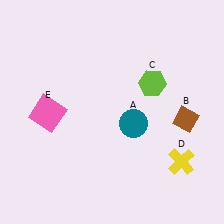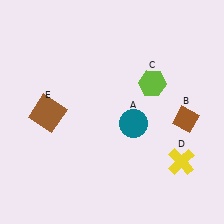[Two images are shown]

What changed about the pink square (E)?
In Image 1, E is pink. In Image 2, it changed to brown.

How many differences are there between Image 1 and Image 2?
There is 1 difference between the two images.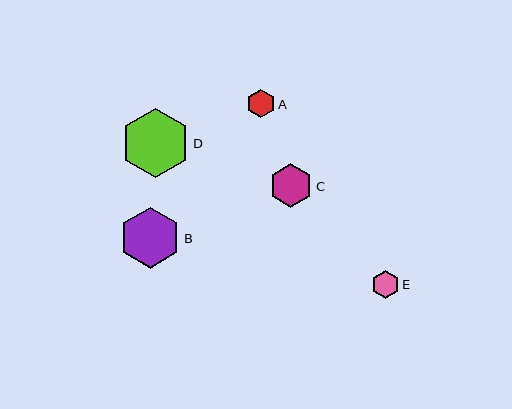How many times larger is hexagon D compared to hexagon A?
Hexagon D is approximately 2.4 times the size of hexagon A.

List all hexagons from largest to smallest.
From largest to smallest: D, B, C, A, E.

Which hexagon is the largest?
Hexagon D is the largest with a size of approximately 69 pixels.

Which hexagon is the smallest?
Hexagon E is the smallest with a size of approximately 28 pixels.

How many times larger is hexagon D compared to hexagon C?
Hexagon D is approximately 1.6 times the size of hexagon C.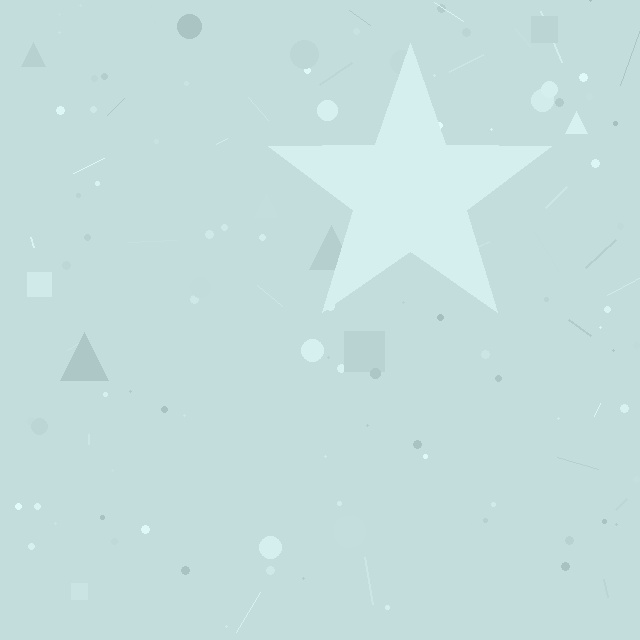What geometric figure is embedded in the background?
A star is embedded in the background.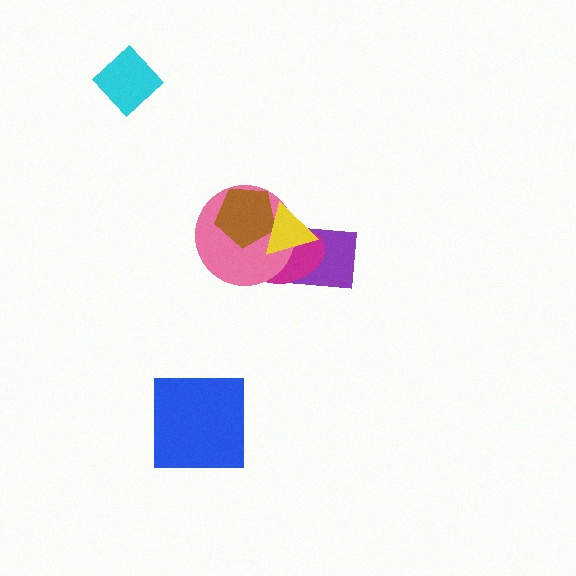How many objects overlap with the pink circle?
4 objects overlap with the pink circle.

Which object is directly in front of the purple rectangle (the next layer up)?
The magenta ellipse is directly in front of the purple rectangle.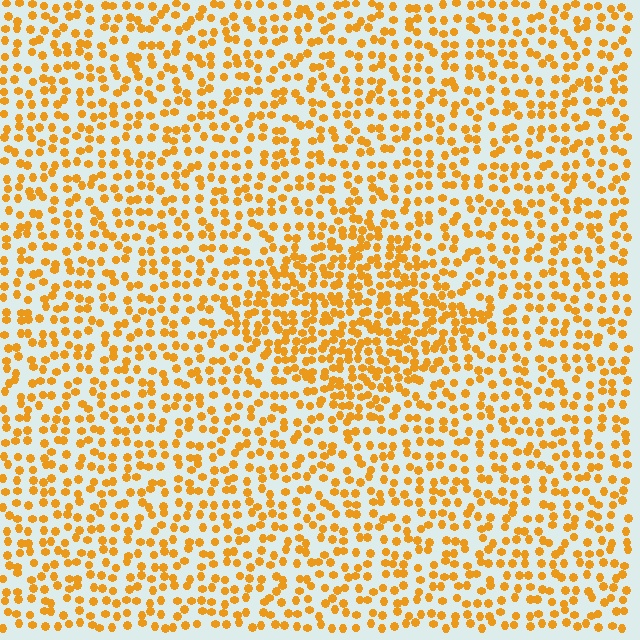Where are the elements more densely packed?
The elements are more densely packed inside the diamond boundary.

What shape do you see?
I see a diamond.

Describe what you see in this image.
The image contains small orange elements arranged at two different densities. A diamond-shaped region is visible where the elements are more densely packed than the surrounding area.